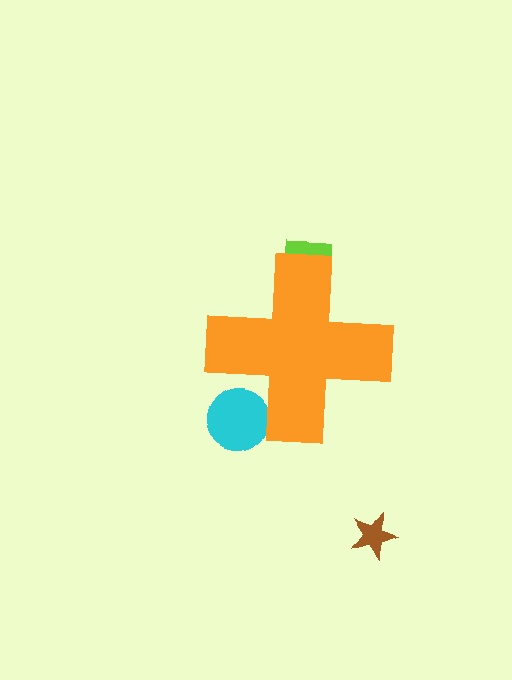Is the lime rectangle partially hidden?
Yes, the lime rectangle is partially hidden behind the orange cross.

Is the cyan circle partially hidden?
Yes, the cyan circle is partially hidden behind the orange cross.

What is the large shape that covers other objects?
An orange cross.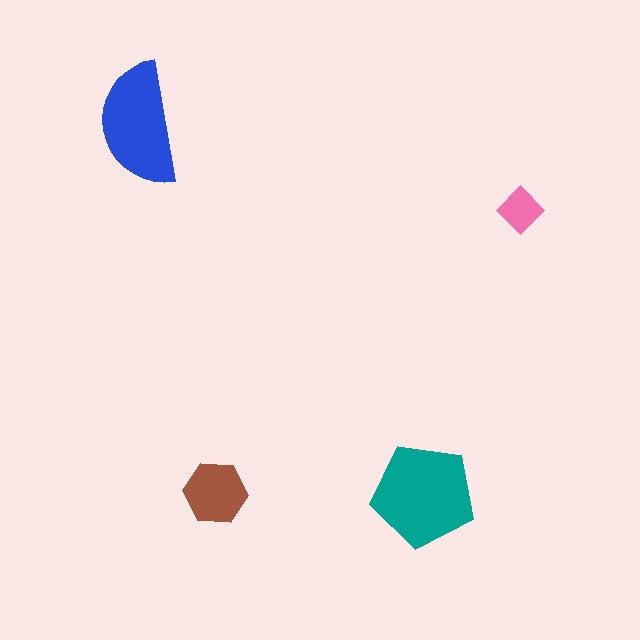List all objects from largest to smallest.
The teal pentagon, the blue semicircle, the brown hexagon, the pink diamond.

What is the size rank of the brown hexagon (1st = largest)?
3rd.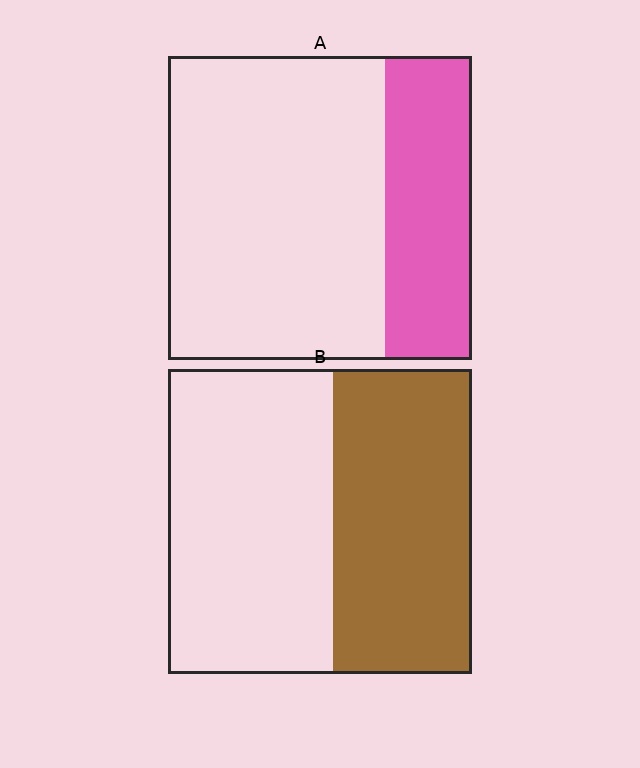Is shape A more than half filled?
No.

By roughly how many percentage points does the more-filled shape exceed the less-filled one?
By roughly 15 percentage points (B over A).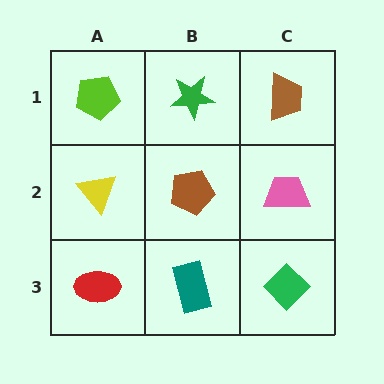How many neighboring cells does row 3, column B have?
3.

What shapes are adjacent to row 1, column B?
A brown pentagon (row 2, column B), a lime pentagon (row 1, column A), a brown trapezoid (row 1, column C).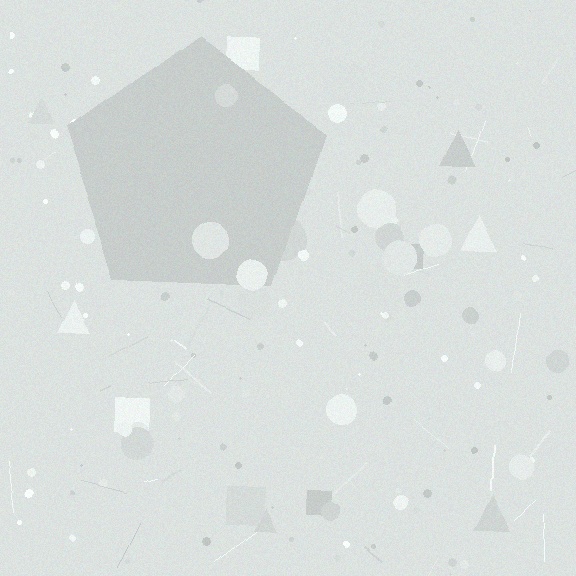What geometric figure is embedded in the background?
A pentagon is embedded in the background.